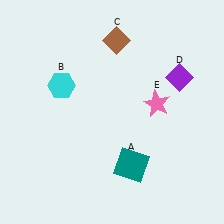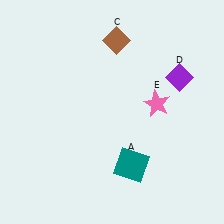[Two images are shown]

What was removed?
The cyan hexagon (B) was removed in Image 2.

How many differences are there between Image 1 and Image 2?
There is 1 difference between the two images.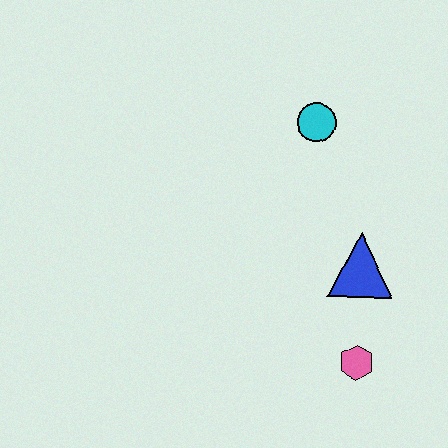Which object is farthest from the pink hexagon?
The cyan circle is farthest from the pink hexagon.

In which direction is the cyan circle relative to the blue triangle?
The cyan circle is above the blue triangle.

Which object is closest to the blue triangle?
The pink hexagon is closest to the blue triangle.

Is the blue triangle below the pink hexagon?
No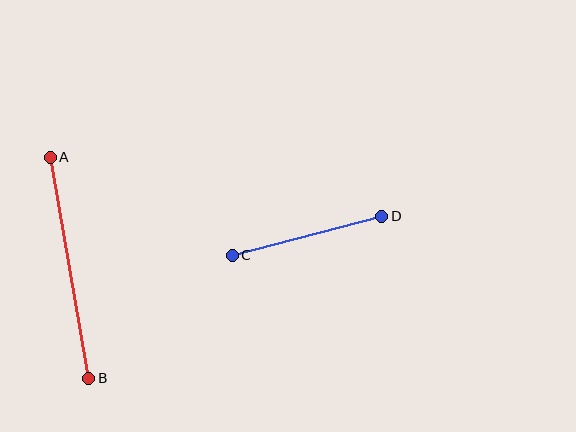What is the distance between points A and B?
The distance is approximately 224 pixels.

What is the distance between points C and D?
The distance is approximately 154 pixels.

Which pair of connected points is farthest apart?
Points A and B are farthest apart.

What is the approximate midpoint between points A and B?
The midpoint is at approximately (70, 268) pixels.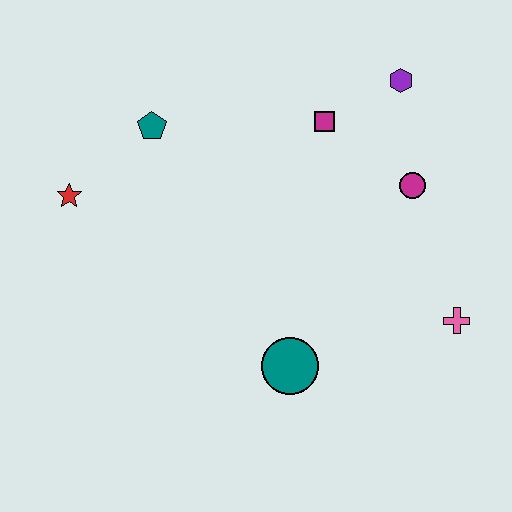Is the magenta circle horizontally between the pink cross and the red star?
Yes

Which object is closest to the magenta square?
The purple hexagon is closest to the magenta square.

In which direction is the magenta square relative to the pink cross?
The magenta square is above the pink cross.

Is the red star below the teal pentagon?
Yes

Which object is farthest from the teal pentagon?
The pink cross is farthest from the teal pentagon.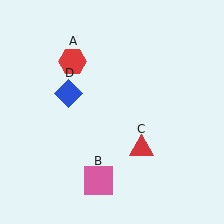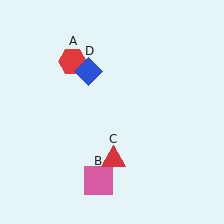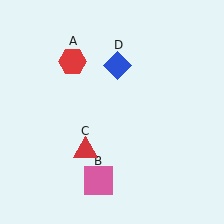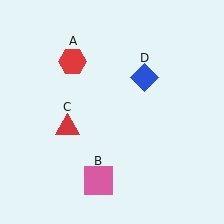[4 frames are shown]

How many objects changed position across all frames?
2 objects changed position: red triangle (object C), blue diamond (object D).